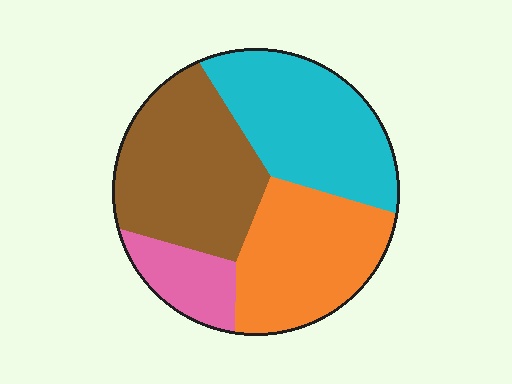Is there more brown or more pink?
Brown.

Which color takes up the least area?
Pink, at roughly 10%.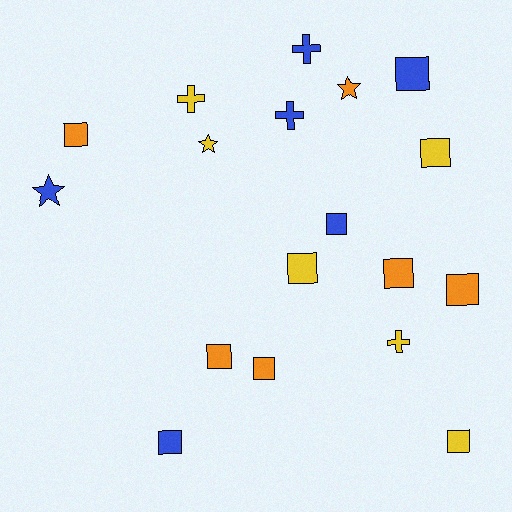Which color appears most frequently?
Blue, with 6 objects.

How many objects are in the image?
There are 18 objects.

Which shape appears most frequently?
Square, with 11 objects.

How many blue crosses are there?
There are 2 blue crosses.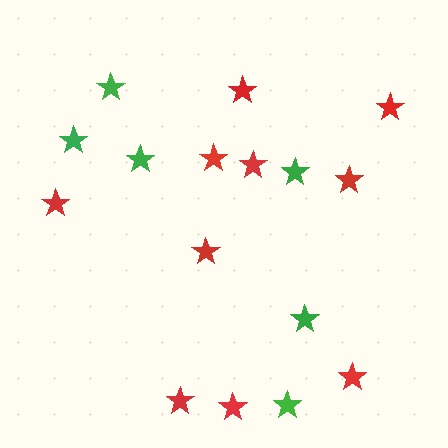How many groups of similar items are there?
There are 2 groups: one group of red stars (10) and one group of green stars (6).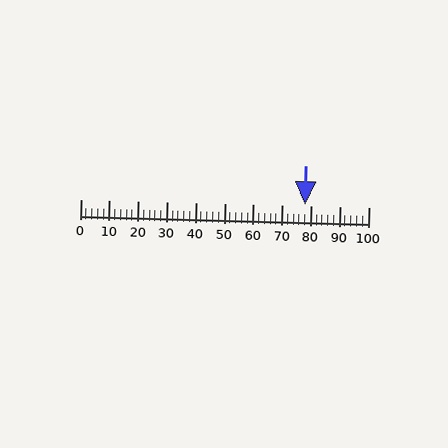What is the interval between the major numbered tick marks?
The major tick marks are spaced 10 units apart.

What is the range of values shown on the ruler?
The ruler shows values from 0 to 100.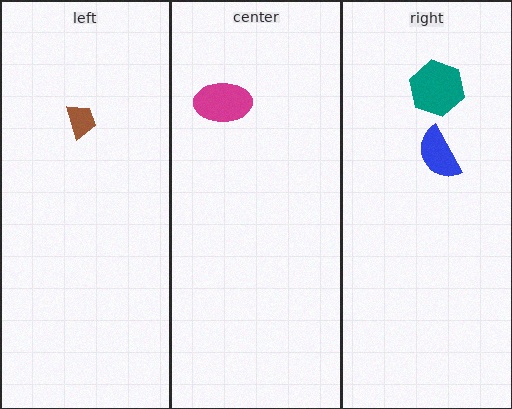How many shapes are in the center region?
1.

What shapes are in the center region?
The magenta ellipse.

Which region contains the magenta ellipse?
The center region.